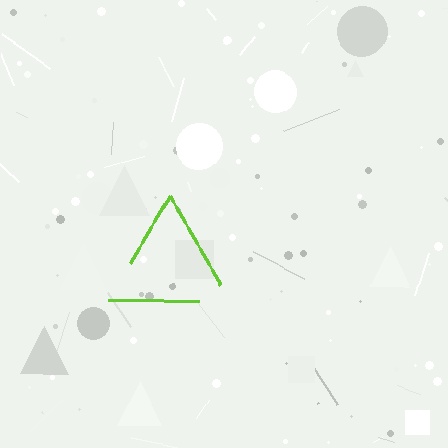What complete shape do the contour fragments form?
The contour fragments form a triangle.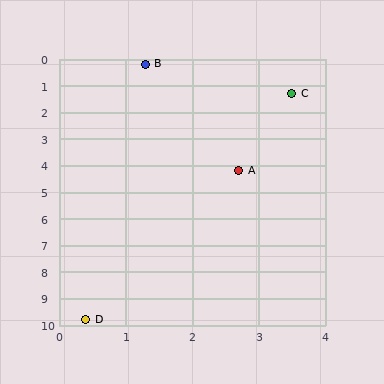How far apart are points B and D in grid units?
Points B and D are about 9.6 grid units apart.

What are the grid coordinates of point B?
Point B is at approximately (1.3, 0.2).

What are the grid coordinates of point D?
Point D is at approximately (0.4, 9.8).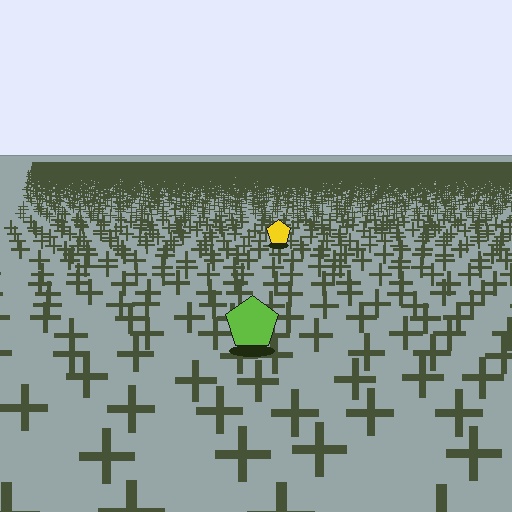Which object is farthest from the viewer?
The yellow pentagon is farthest from the viewer. It appears smaller and the ground texture around it is denser.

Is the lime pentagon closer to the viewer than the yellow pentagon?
Yes. The lime pentagon is closer — you can tell from the texture gradient: the ground texture is coarser near it.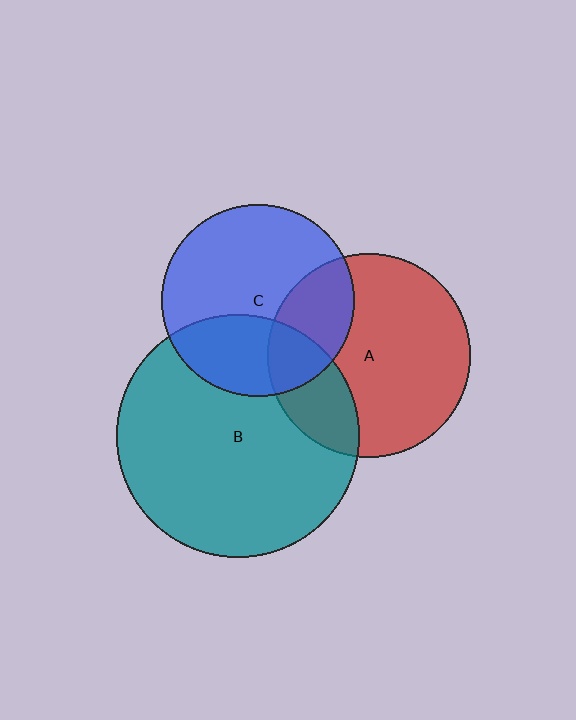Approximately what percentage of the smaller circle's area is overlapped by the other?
Approximately 25%.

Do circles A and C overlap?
Yes.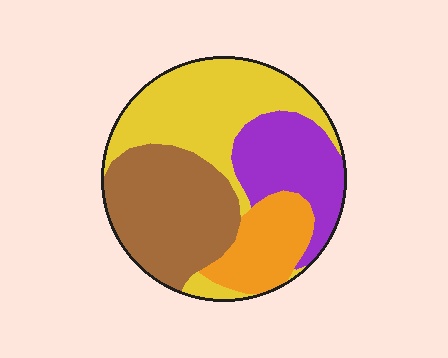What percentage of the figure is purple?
Purple takes up about one fifth (1/5) of the figure.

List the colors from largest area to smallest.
From largest to smallest: yellow, brown, purple, orange.